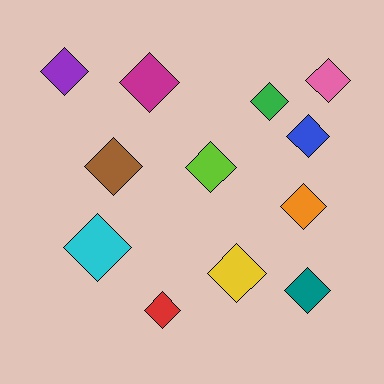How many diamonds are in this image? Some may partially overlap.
There are 12 diamonds.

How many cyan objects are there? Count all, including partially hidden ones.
There is 1 cyan object.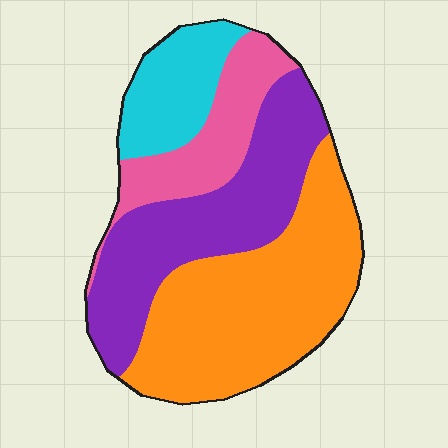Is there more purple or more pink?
Purple.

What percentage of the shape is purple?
Purple takes up between a quarter and a half of the shape.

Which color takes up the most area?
Orange, at roughly 40%.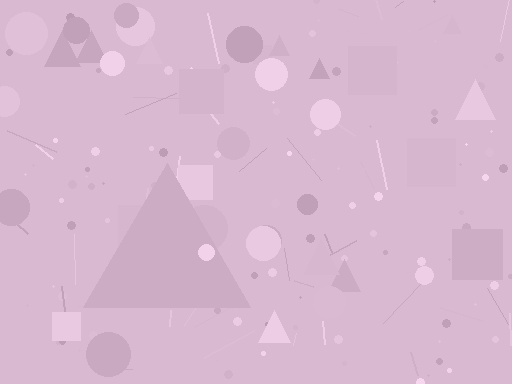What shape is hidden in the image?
A triangle is hidden in the image.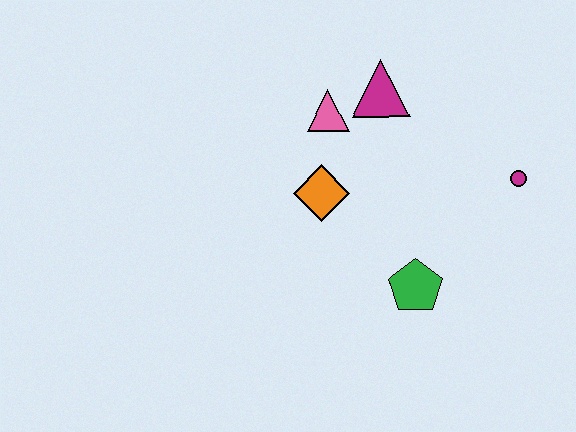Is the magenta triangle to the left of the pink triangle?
No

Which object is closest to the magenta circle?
The green pentagon is closest to the magenta circle.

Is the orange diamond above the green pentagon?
Yes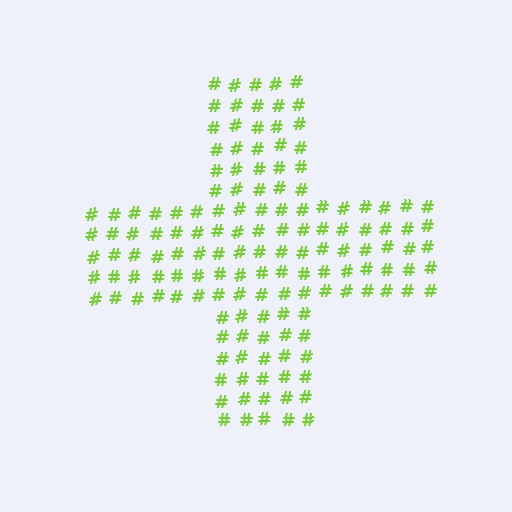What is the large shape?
The large shape is a cross.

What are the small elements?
The small elements are hash symbols.